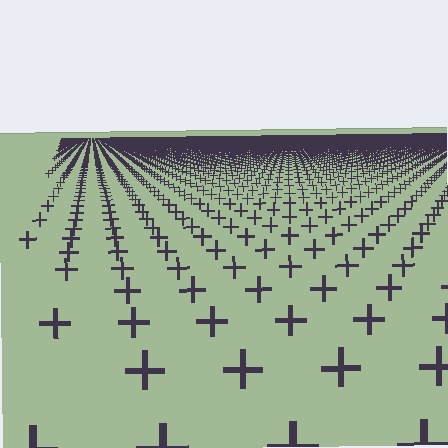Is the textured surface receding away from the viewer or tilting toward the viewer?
The surface is receding away from the viewer. Texture elements get smaller and denser toward the top.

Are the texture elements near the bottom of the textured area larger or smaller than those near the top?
Larger. Near the bottom, elements are closer to the viewer and appear at a bigger on-screen size.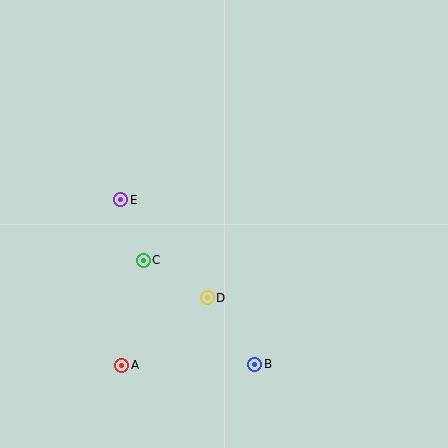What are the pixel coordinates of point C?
Point C is at (143, 260).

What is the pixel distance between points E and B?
The distance between E and B is 212 pixels.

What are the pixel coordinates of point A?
Point A is at (122, 365).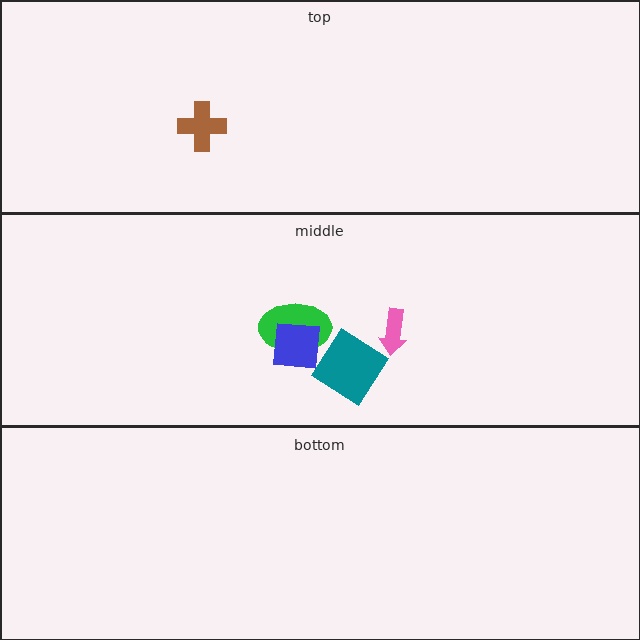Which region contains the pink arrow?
The middle region.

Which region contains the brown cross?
The top region.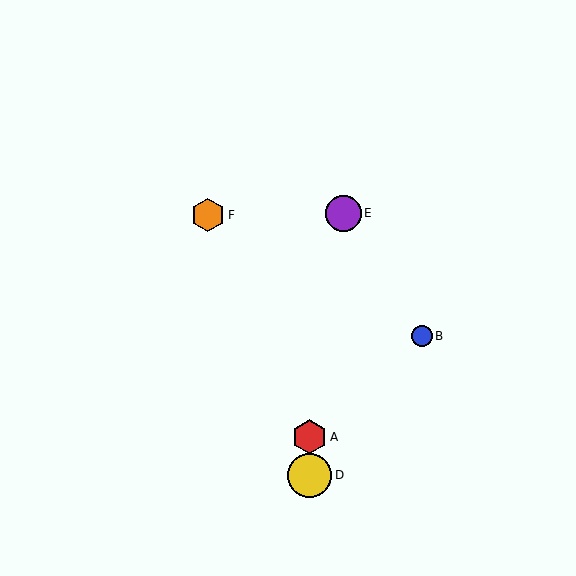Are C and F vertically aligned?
No, C is at x≈310 and F is at x≈208.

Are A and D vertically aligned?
Yes, both are at x≈310.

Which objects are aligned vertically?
Objects A, C, D are aligned vertically.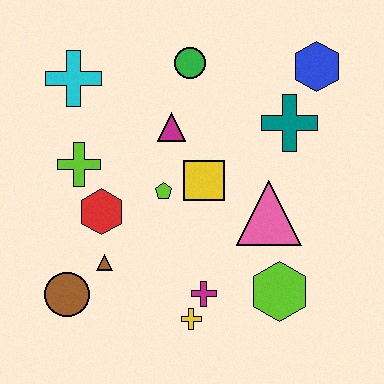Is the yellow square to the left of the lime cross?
No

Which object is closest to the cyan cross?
The lime cross is closest to the cyan cross.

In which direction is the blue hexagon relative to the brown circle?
The blue hexagon is to the right of the brown circle.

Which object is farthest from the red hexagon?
The blue hexagon is farthest from the red hexagon.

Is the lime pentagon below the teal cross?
Yes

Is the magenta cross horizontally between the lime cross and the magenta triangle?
No